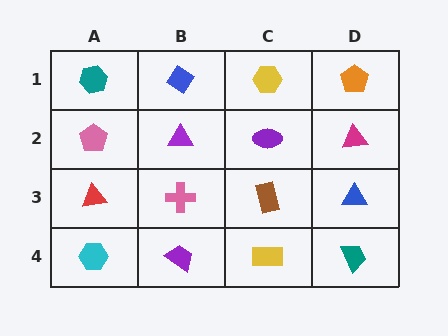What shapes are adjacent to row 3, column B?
A purple triangle (row 2, column B), a purple trapezoid (row 4, column B), a red triangle (row 3, column A), a brown rectangle (row 3, column C).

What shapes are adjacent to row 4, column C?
A brown rectangle (row 3, column C), a purple trapezoid (row 4, column B), a teal trapezoid (row 4, column D).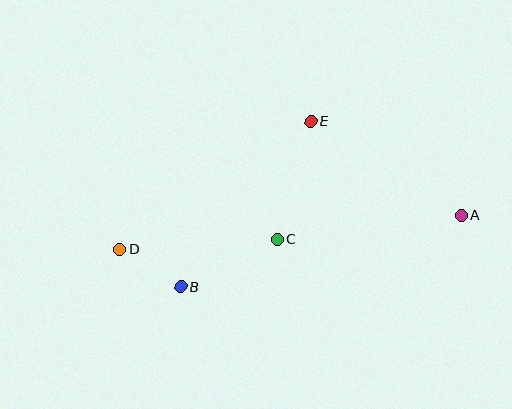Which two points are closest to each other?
Points B and D are closest to each other.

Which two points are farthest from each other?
Points A and D are farthest from each other.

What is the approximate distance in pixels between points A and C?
The distance between A and C is approximately 186 pixels.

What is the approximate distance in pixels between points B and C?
The distance between B and C is approximately 107 pixels.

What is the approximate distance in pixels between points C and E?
The distance between C and E is approximately 123 pixels.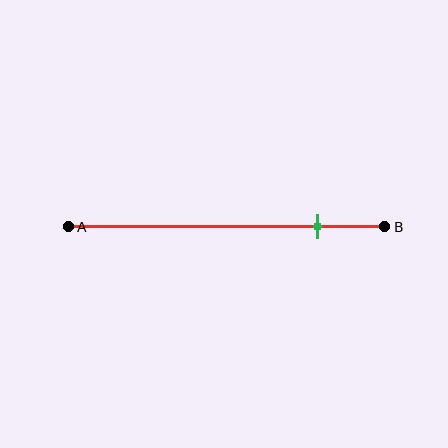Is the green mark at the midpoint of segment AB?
No, the mark is at about 80% from A, not at the 50% midpoint.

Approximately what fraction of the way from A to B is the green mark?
The green mark is approximately 80% of the way from A to B.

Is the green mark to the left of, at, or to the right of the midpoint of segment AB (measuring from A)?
The green mark is to the right of the midpoint of segment AB.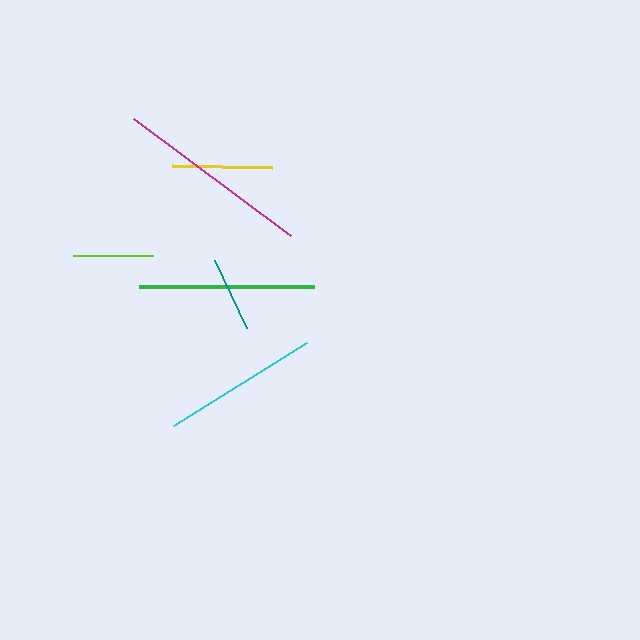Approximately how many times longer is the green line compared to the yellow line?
The green line is approximately 1.8 times the length of the yellow line.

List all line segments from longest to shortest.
From longest to shortest: magenta, green, cyan, yellow, lime, teal.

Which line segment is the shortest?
The teal line is the shortest at approximately 75 pixels.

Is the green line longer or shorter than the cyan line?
The green line is longer than the cyan line.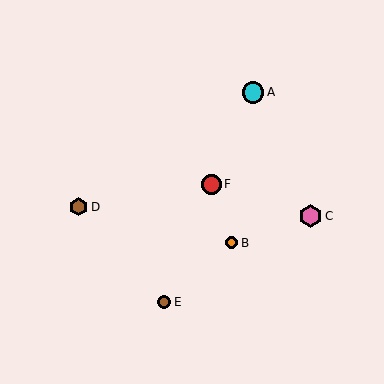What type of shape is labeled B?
Shape B is an orange circle.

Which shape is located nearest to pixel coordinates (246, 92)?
The cyan circle (labeled A) at (253, 92) is nearest to that location.